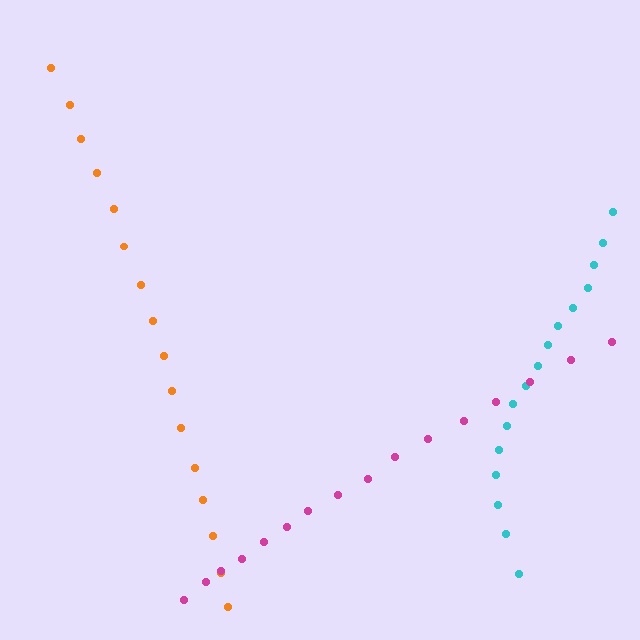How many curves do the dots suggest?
There are 3 distinct paths.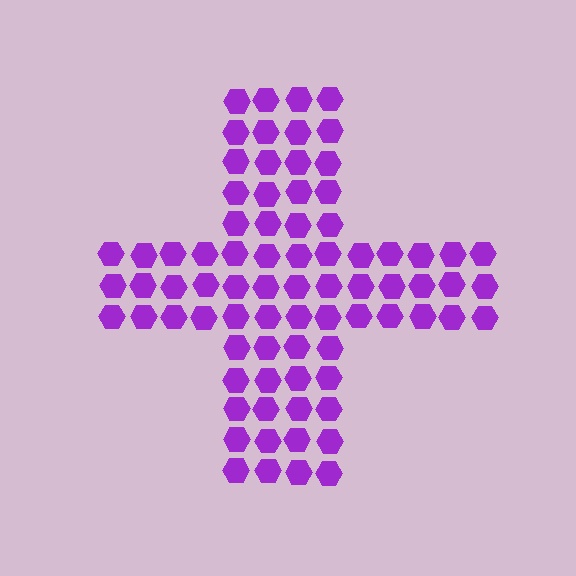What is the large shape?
The large shape is a cross.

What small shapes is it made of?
It is made of small hexagons.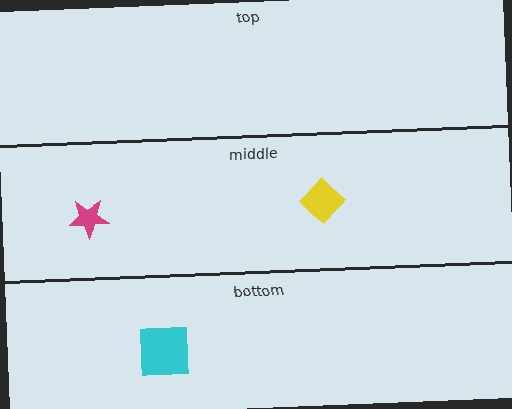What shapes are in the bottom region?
The cyan square.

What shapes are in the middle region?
The yellow diamond, the magenta star.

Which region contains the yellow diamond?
The middle region.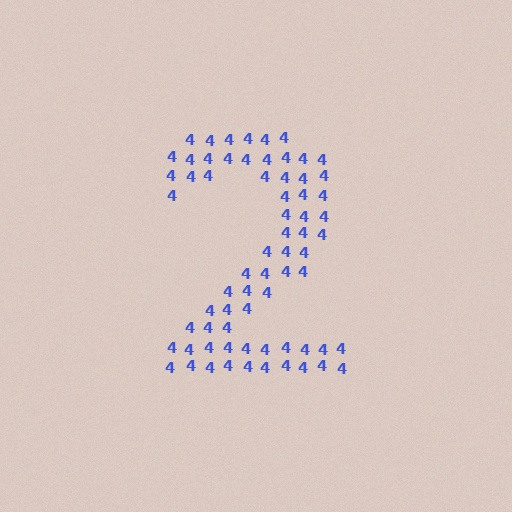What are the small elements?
The small elements are digit 4's.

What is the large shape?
The large shape is the digit 2.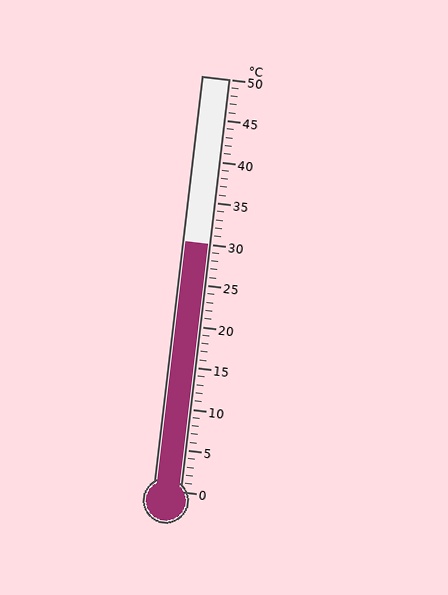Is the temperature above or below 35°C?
The temperature is below 35°C.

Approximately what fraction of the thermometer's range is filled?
The thermometer is filled to approximately 60% of its range.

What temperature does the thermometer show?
The thermometer shows approximately 30°C.